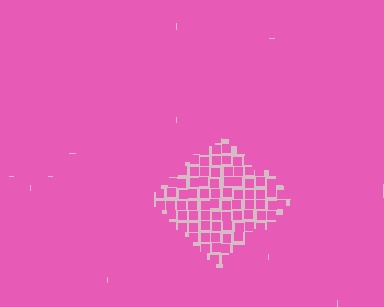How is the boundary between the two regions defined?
The boundary is defined by a change in element density (approximately 2.1x ratio). All elements are the same color, size, and shape.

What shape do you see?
I see a diamond.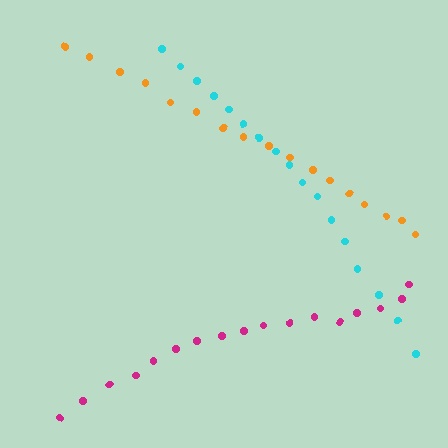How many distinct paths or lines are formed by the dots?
There are 3 distinct paths.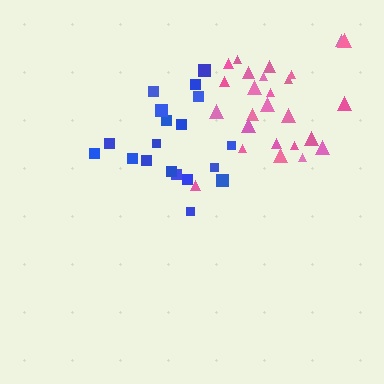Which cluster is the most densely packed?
Blue.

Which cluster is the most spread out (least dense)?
Pink.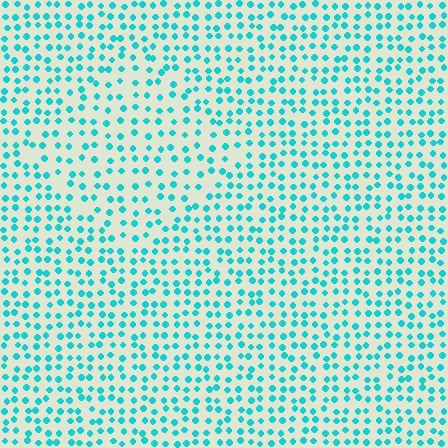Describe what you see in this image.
The image contains small cyan elements arranged at two different densities. A diamond-shaped region is visible where the elements are less densely packed than the surrounding area.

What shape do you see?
I see a diamond.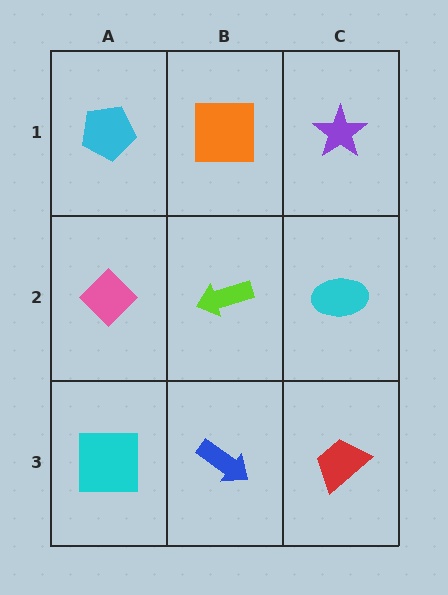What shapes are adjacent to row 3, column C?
A cyan ellipse (row 2, column C), a blue arrow (row 3, column B).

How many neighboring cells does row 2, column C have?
3.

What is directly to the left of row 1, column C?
An orange square.